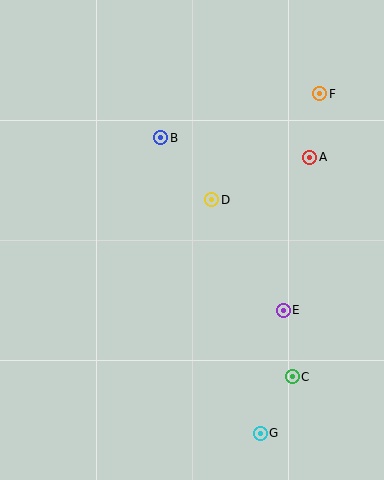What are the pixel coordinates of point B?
Point B is at (161, 138).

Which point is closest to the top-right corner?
Point F is closest to the top-right corner.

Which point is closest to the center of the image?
Point D at (212, 200) is closest to the center.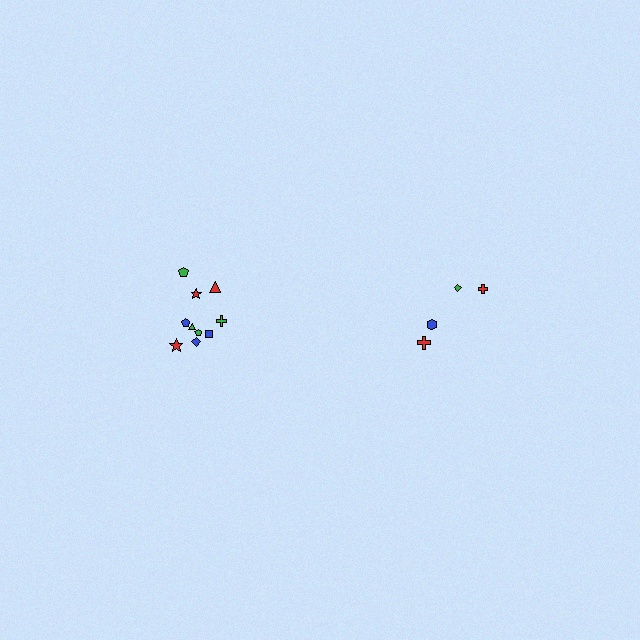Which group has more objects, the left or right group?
The left group.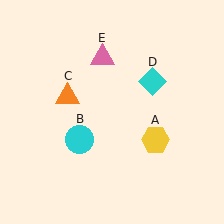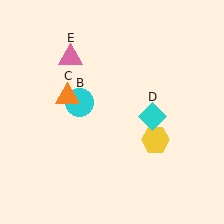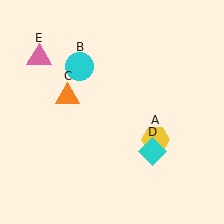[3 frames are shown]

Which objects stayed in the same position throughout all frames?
Yellow hexagon (object A) and orange triangle (object C) remained stationary.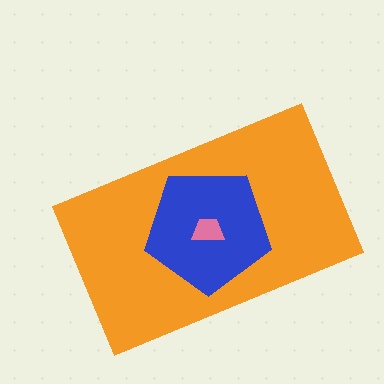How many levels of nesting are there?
3.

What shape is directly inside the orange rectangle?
The blue pentagon.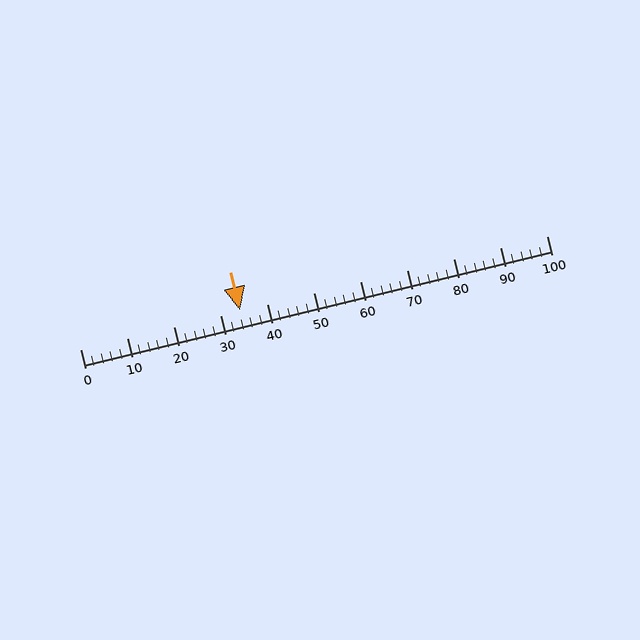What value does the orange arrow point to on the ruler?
The orange arrow points to approximately 34.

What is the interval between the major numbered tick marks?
The major tick marks are spaced 10 units apart.